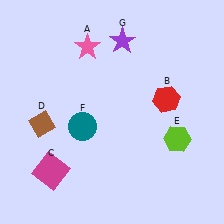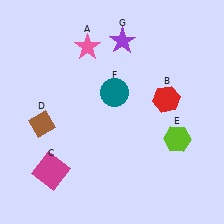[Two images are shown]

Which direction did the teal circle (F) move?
The teal circle (F) moved up.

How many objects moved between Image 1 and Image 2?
1 object moved between the two images.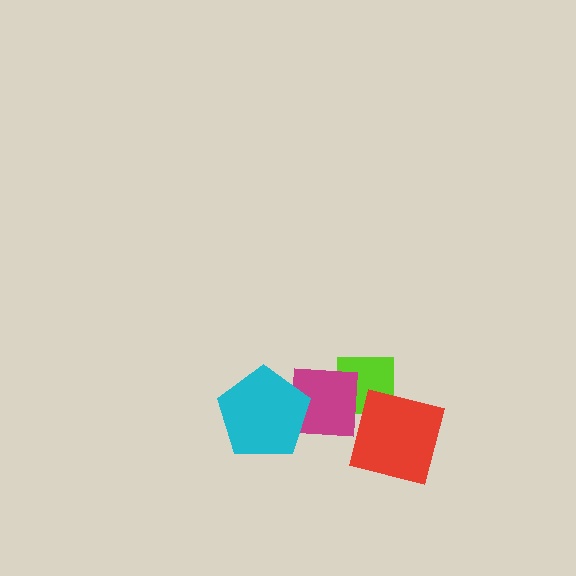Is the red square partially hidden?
No, no other shape covers it.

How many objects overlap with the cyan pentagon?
1 object overlaps with the cyan pentagon.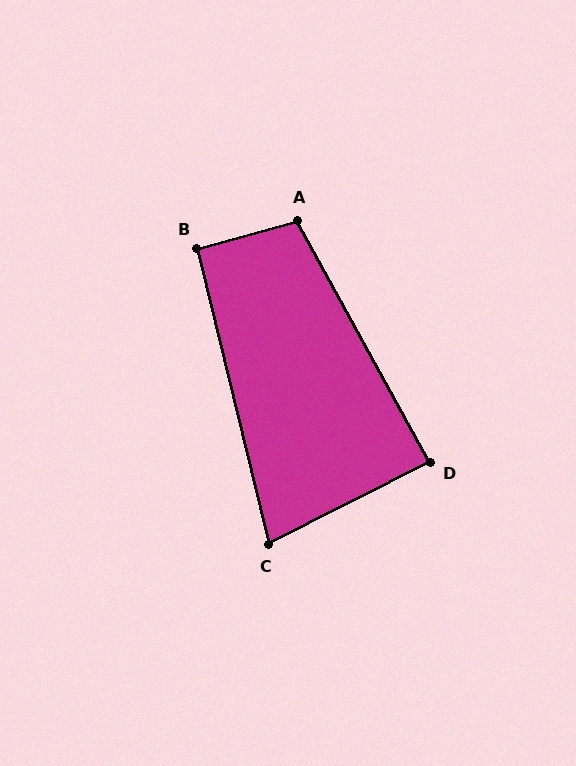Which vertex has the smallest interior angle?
C, at approximately 77 degrees.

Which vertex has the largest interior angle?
A, at approximately 103 degrees.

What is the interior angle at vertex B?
Approximately 92 degrees (approximately right).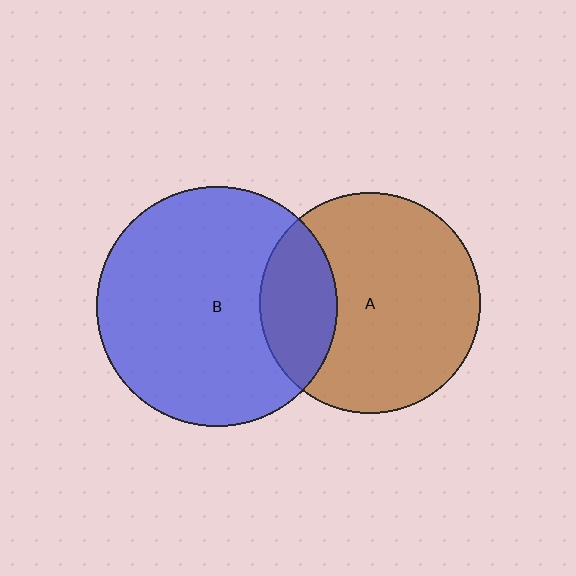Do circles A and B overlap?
Yes.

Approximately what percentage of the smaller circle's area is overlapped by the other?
Approximately 25%.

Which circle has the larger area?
Circle B (blue).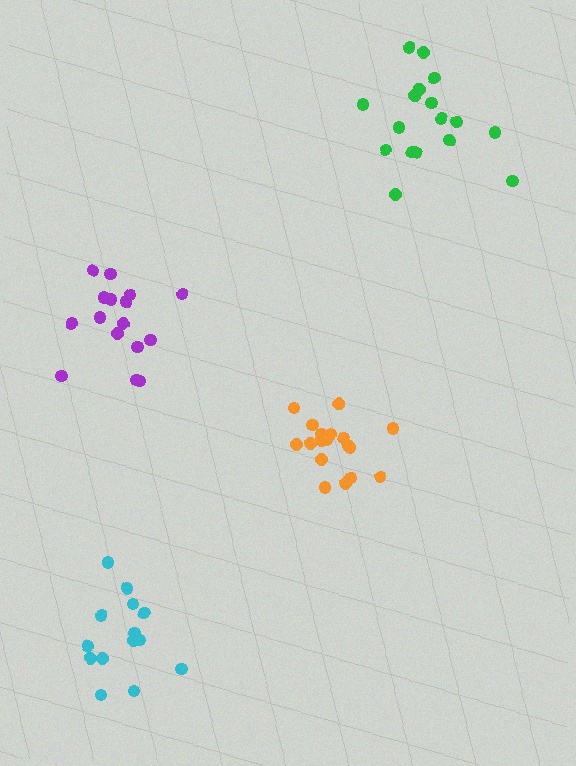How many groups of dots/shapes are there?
There are 4 groups.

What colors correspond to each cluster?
The clusters are colored: cyan, orange, purple, green.